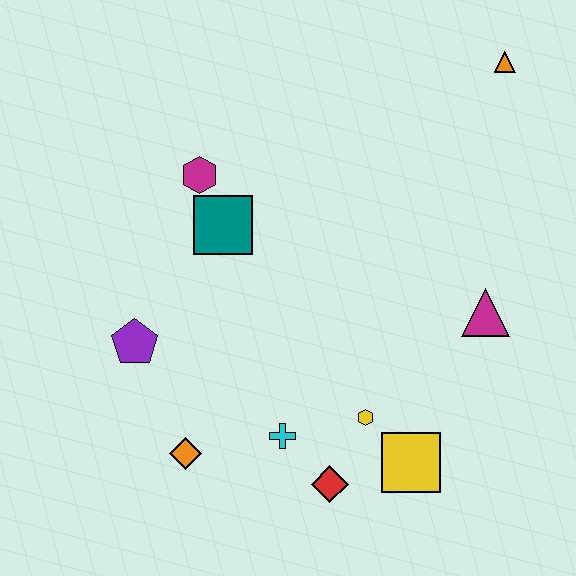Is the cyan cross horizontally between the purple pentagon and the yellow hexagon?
Yes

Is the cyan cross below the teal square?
Yes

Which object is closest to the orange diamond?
The cyan cross is closest to the orange diamond.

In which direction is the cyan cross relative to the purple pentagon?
The cyan cross is to the right of the purple pentagon.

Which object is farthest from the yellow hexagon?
The orange triangle is farthest from the yellow hexagon.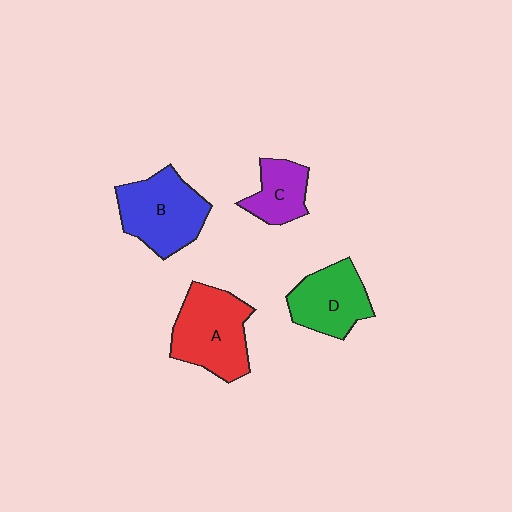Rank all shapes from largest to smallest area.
From largest to smallest: A (red), B (blue), D (green), C (purple).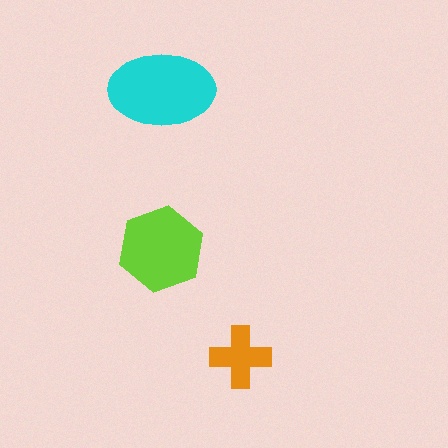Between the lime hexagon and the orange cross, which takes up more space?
The lime hexagon.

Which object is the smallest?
The orange cross.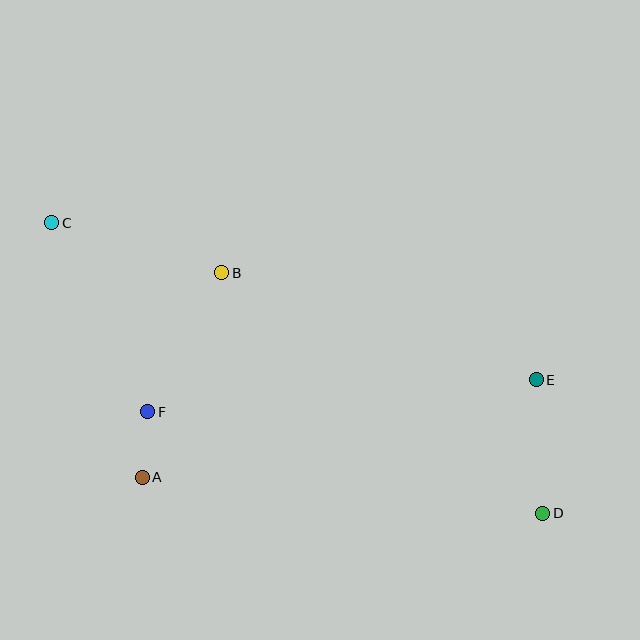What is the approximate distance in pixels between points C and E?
The distance between C and E is approximately 509 pixels.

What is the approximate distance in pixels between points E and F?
The distance between E and F is approximately 390 pixels.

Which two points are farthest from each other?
Points C and D are farthest from each other.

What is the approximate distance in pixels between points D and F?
The distance between D and F is approximately 408 pixels.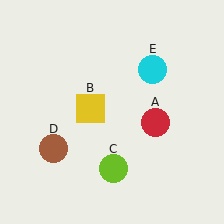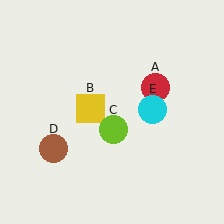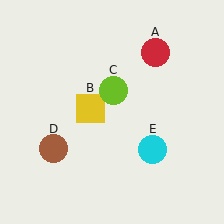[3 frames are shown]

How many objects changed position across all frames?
3 objects changed position: red circle (object A), lime circle (object C), cyan circle (object E).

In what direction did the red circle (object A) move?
The red circle (object A) moved up.